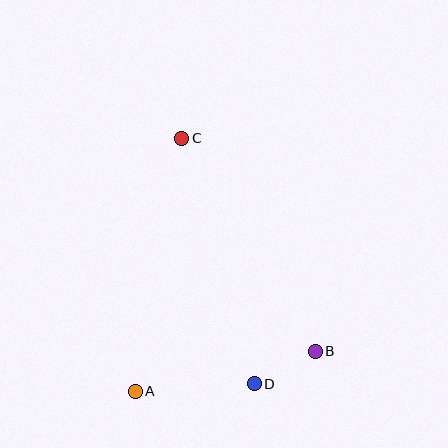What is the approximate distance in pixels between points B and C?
The distance between B and C is approximately 251 pixels.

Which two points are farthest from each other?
Points A and C are farthest from each other.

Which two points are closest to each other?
Points B and D are closest to each other.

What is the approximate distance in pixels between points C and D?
The distance between C and D is approximately 256 pixels.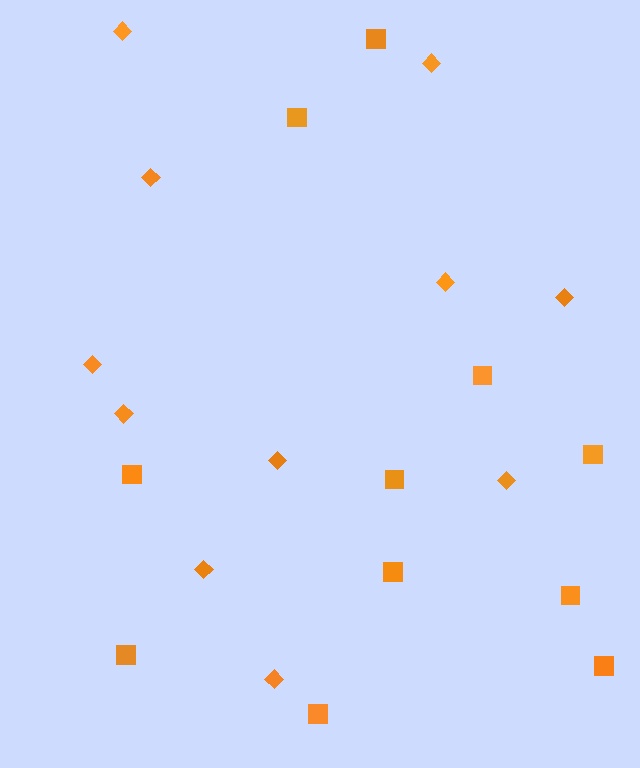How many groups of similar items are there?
There are 2 groups: one group of squares (11) and one group of diamonds (11).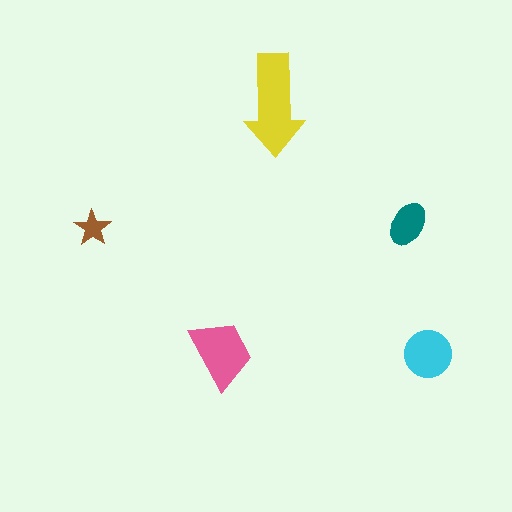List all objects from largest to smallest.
The yellow arrow, the pink trapezoid, the cyan circle, the teal ellipse, the brown star.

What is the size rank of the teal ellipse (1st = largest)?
4th.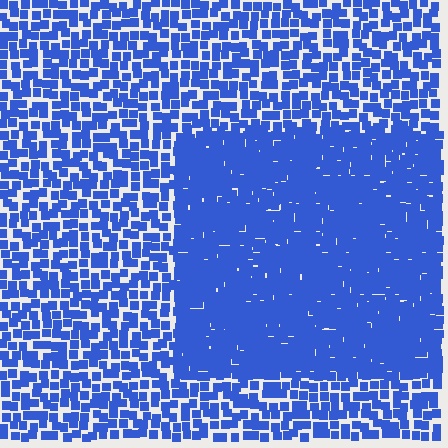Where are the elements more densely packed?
The elements are more densely packed inside the rectangle boundary.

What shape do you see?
I see a rectangle.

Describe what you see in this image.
The image contains small blue elements arranged at two different densities. A rectangle-shaped region is visible where the elements are more densely packed than the surrounding area.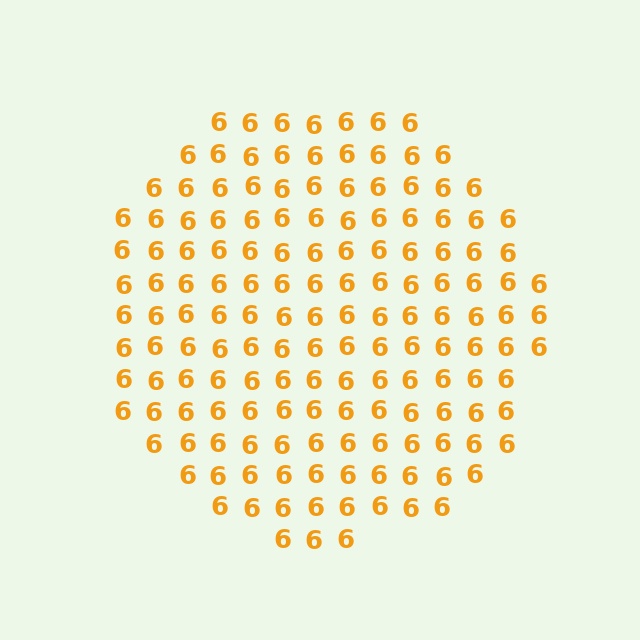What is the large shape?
The large shape is a circle.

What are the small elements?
The small elements are digit 6's.